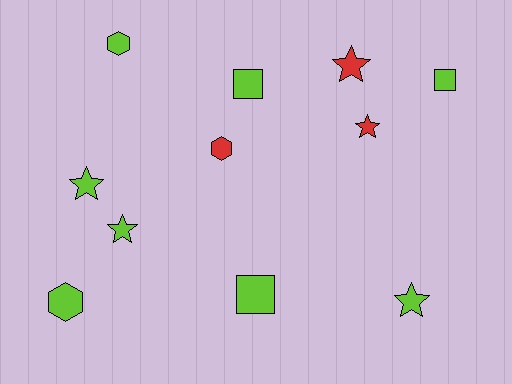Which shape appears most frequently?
Star, with 5 objects.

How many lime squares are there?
There are 3 lime squares.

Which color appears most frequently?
Lime, with 8 objects.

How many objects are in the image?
There are 11 objects.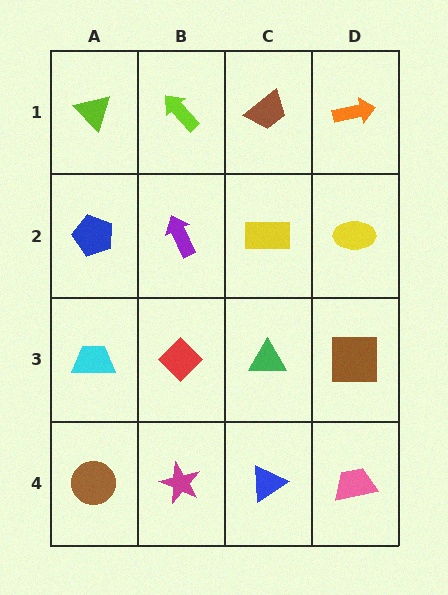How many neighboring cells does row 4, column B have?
3.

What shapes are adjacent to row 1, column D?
A yellow ellipse (row 2, column D), a brown trapezoid (row 1, column C).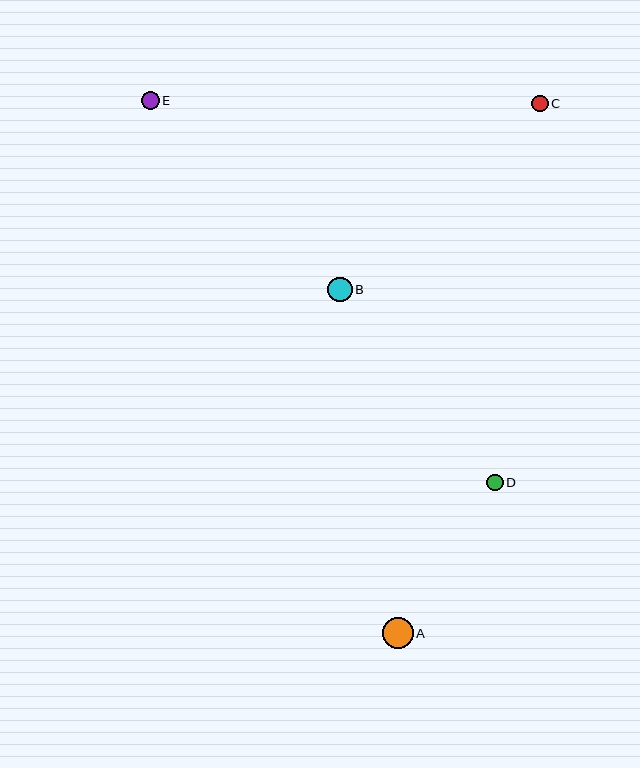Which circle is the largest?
Circle A is the largest with a size of approximately 30 pixels.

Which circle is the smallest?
Circle D is the smallest with a size of approximately 17 pixels.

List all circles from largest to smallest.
From largest to smallest: A, B, E, C, D.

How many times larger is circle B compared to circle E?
Circle B is approximately 1.4 times the size of circle E.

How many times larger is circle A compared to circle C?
Circle A is approximately 1.8 times the size of circle C.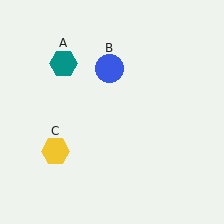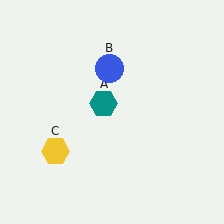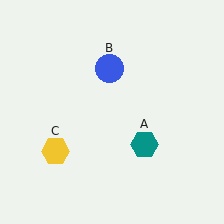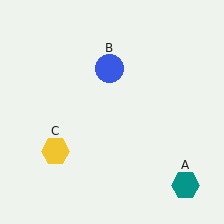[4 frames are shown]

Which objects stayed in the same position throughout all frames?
Blue circle (object B) and yellow hexagon (object C) remained stationary.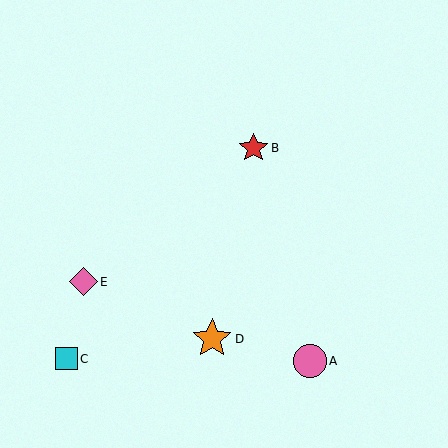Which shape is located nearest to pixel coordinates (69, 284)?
The pink diamond (labeled E) at (83, 282) is nearest to that location.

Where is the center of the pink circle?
The center of the pink circle is at (310, 361).